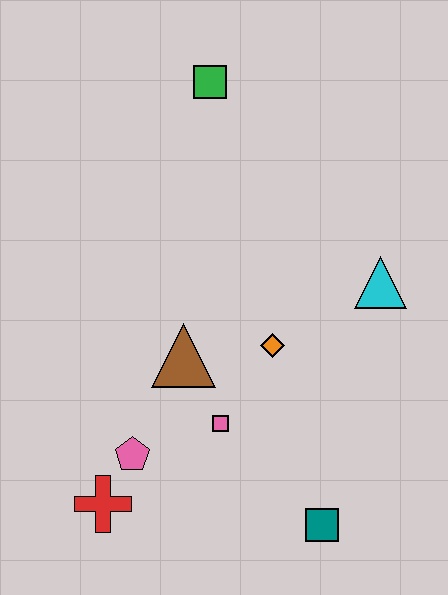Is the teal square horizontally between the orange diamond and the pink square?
No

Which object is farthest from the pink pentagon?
The green square is farthest from the pink pentagon.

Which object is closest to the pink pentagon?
The red cross is closest to the pink pentagon.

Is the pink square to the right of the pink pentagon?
Yes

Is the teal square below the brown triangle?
Yes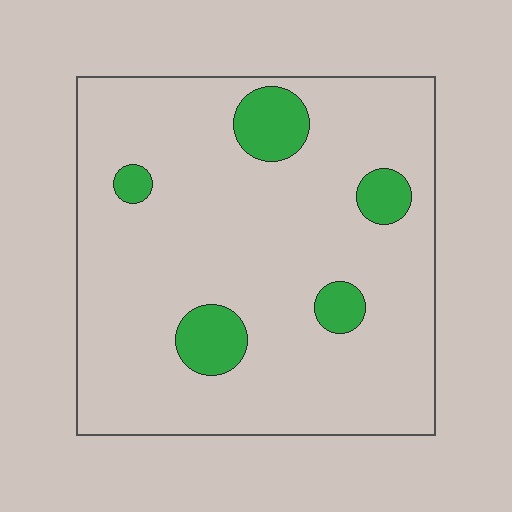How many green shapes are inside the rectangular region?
5.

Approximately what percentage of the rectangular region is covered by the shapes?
Approximately 10%.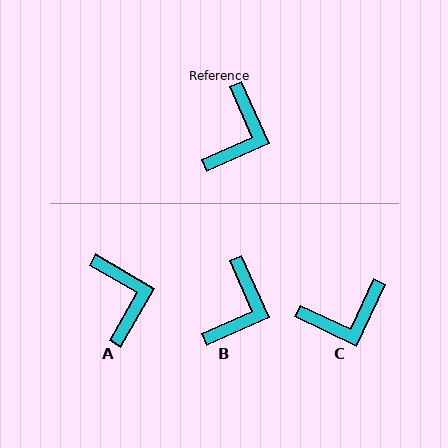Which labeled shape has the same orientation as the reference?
B.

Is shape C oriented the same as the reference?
No, it is off by about 49 degrees.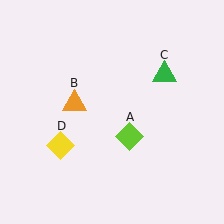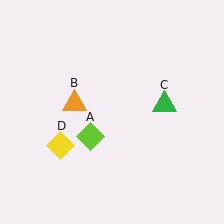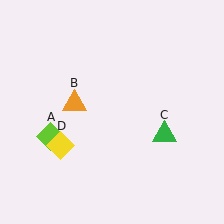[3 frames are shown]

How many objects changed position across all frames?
2 objects changed position: lime diamond (object A), green triangle (object C).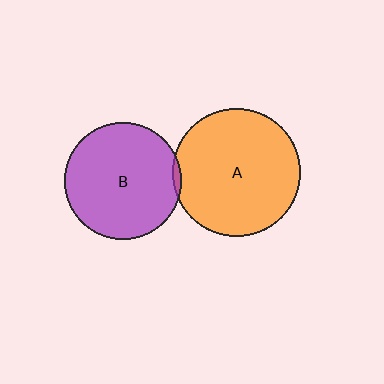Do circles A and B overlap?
Yes.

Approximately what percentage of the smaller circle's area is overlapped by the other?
Approximately 5%.